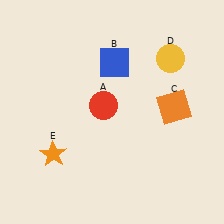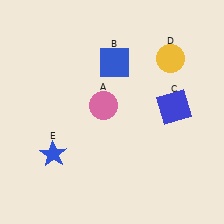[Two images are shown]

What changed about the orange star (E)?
In Image 1, E is orange. In Image 2, it changed to blue.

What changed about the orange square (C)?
In Image 1, C is orange. In Image 2, it changed to blue.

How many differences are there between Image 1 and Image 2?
There are 3 differences between the two images.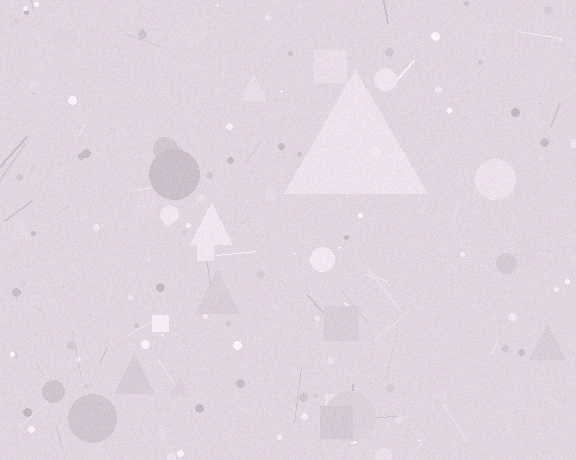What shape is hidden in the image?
A triangle is hidden in the image.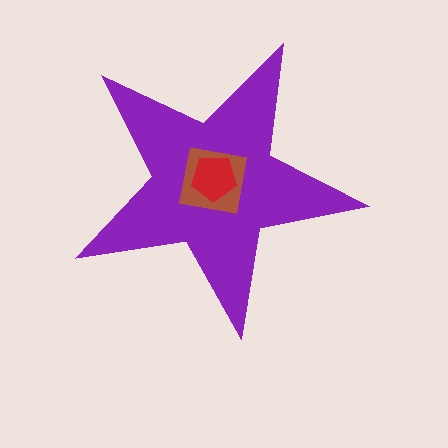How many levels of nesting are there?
3.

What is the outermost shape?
The purple star.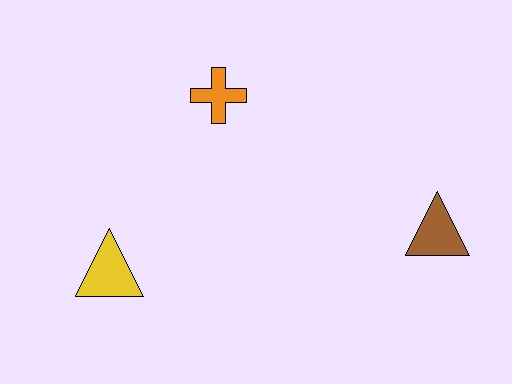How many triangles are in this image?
There are 2 triangles.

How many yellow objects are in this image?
There is 1 yellow object.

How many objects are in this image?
There are 3 objects.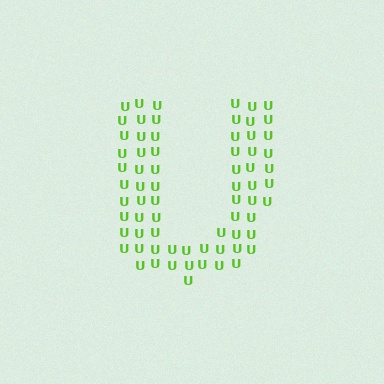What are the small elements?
The small elements are letter U's.